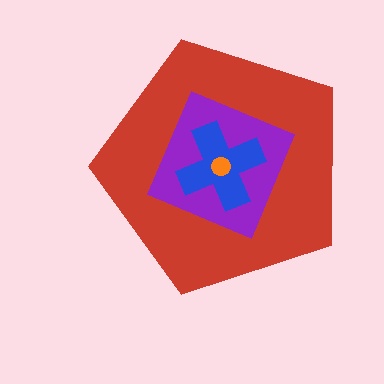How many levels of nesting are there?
4.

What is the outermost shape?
The red pentagon.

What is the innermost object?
The orange circle.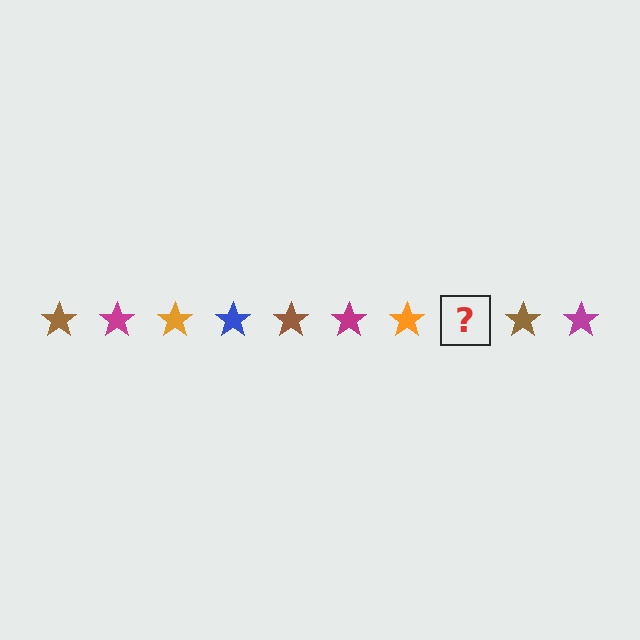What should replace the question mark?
The question mark should be replaced with a blue star.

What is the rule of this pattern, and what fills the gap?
The rule is that the pattern cycles through brown, magenta, orange, blue stars. The gap should be filled with a blue star.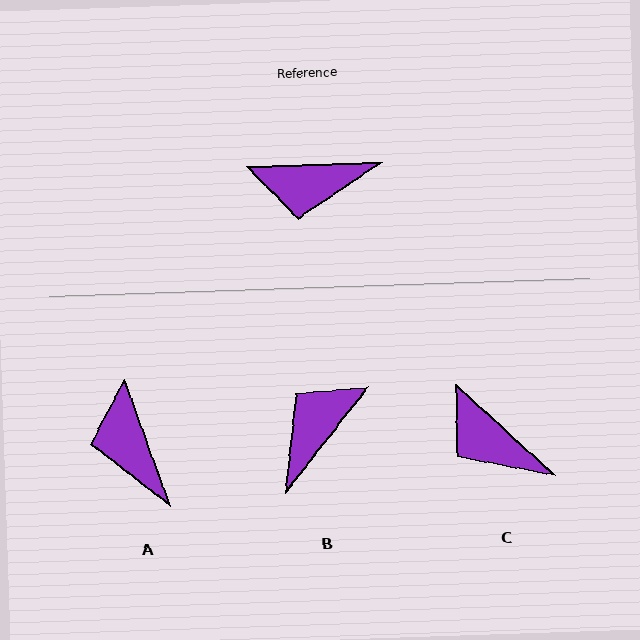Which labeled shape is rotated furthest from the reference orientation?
B, about 130 degrees away.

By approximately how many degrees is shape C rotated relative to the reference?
Approximately 44 degrees clockwise.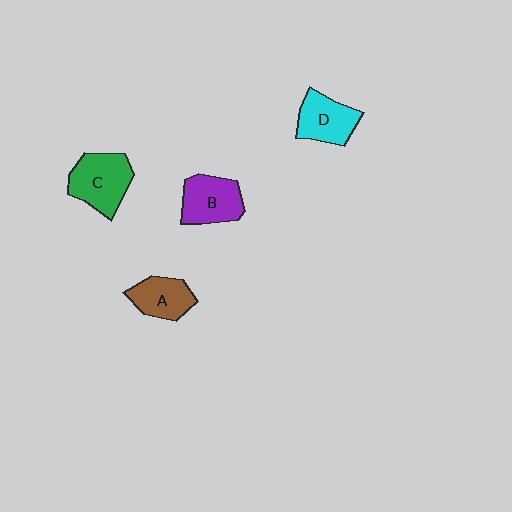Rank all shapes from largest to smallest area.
From largest to smallest: C (green), B (purple), D (cyan), A (brown).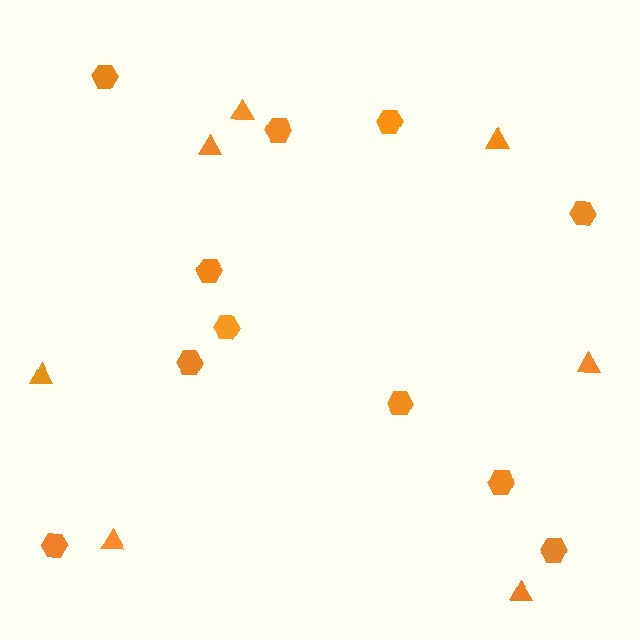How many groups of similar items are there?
There are 2 groups: one group of hexagons (11) and one group of triangles (7).